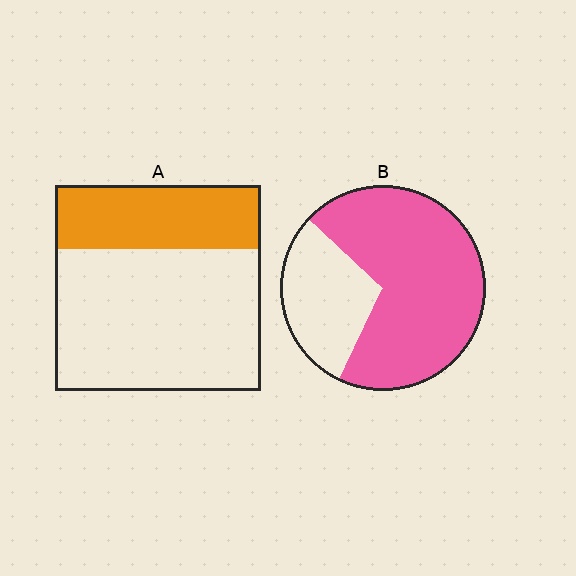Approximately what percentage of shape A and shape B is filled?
A is approximately 30% and B is approximately 70%.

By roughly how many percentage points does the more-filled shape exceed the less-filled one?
By roughly 40 percentage points (B over A).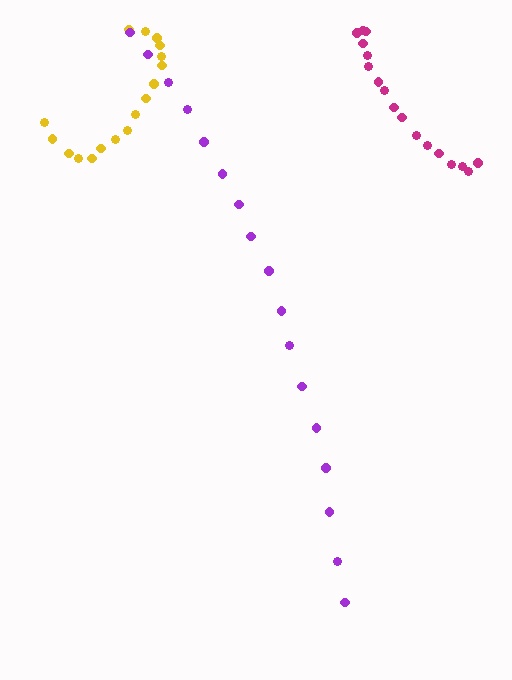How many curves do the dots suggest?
There are 3 distinct paths.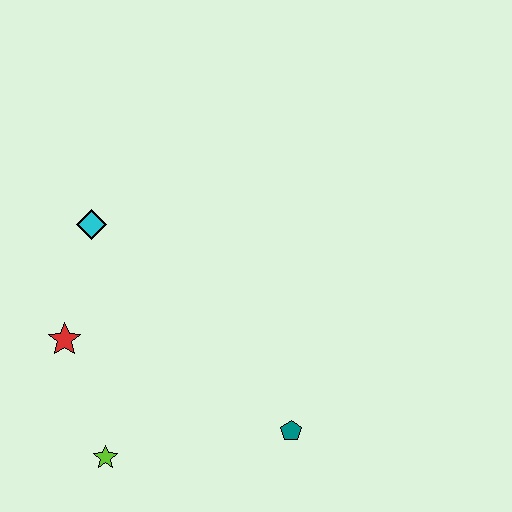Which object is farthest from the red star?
The teal pentagon is farthest from the red star.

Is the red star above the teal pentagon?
Yes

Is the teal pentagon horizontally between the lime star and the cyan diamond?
No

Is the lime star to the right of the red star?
Yes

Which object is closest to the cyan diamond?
The red star is closest to the cyan diamond.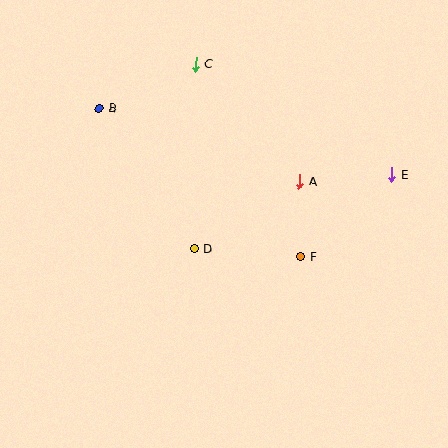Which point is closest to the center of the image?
Point D at (194, 249) is closest to the center.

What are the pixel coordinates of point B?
Point B is at (99, 108).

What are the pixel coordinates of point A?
Point A is at (300, 181).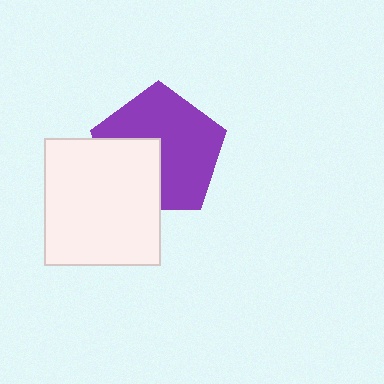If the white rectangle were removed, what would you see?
You would see the complete purple pentagon.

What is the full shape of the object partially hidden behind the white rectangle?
The partially hidden object is a purple pentagon.